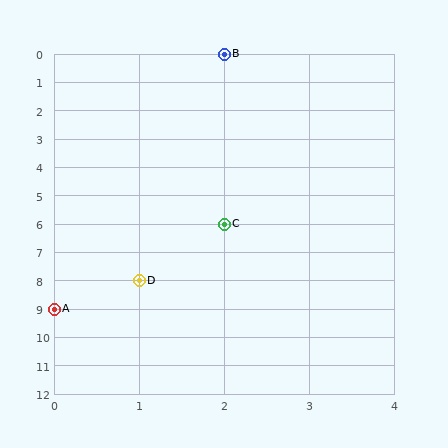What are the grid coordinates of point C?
Point C is at grid coordinates (2, 6).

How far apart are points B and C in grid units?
Points B and C are 6 rows apart.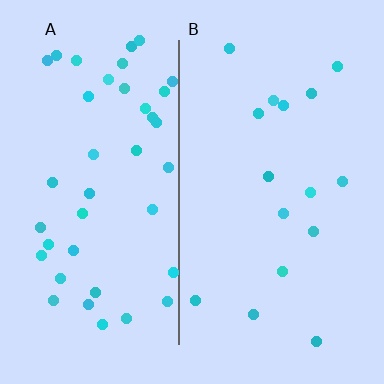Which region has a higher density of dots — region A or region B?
A (the left).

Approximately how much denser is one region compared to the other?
Approximately 2.6× — region A over region B.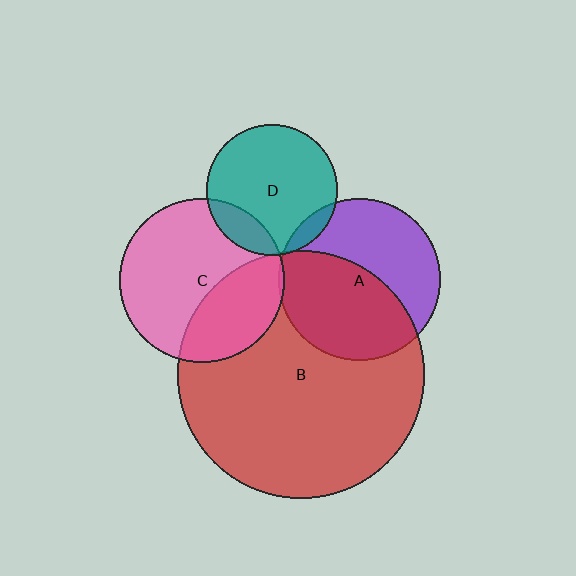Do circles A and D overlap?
Yes.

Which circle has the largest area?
Circle B (red).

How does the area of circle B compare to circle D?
Approximately 3.6 times.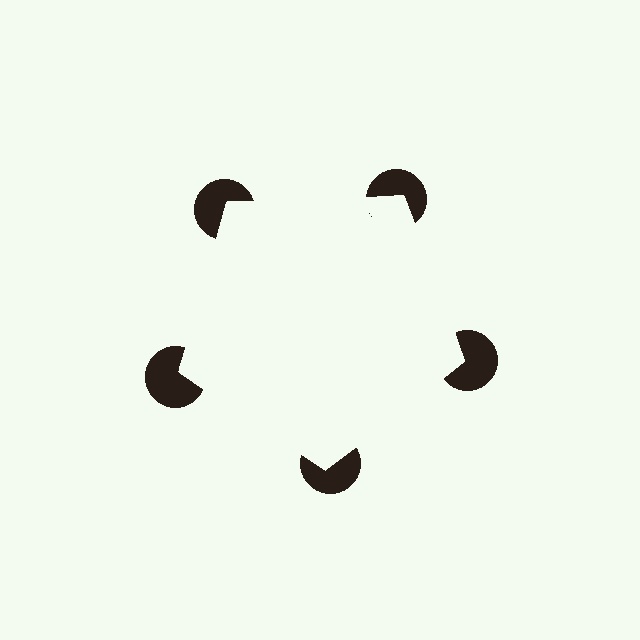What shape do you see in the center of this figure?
An illusory pentagon — its edges are inferred from the aligned wedge cuts in the pac-man discs, not physically drawn.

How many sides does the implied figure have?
5 sides.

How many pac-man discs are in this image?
There are 5 — one at each vertex of the illusory pentagon.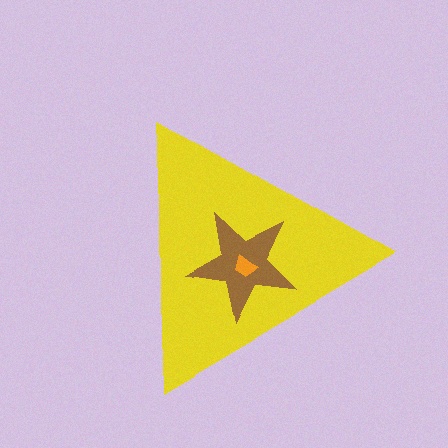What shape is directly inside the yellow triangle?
The brown star.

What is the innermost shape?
The orange trapezoid.